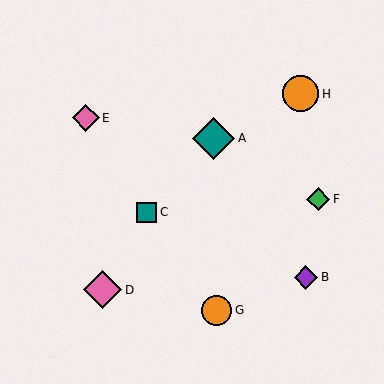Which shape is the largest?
The teal diamond (labeled A) is the largest.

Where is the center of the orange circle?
The center of the orange circle is at (300, 94).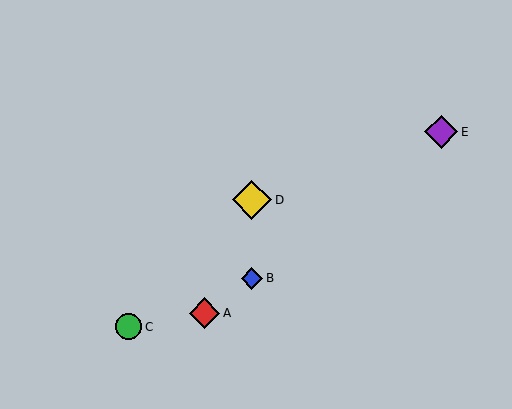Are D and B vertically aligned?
Yes, both are at x≈252.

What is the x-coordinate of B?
Object B is at x≈252.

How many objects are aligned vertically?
2 objects (B, D) are aligned vertically.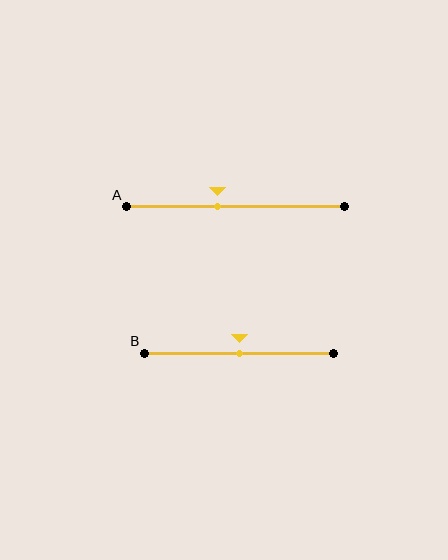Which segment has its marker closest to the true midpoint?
Segment B has its marker closest to the true midpoint.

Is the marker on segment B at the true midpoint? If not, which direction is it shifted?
Yes, the marker on segment B is at the true midpoint.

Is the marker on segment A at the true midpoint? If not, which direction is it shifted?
No, the marker on segment A is shifted to the left by about 8% of the segment length.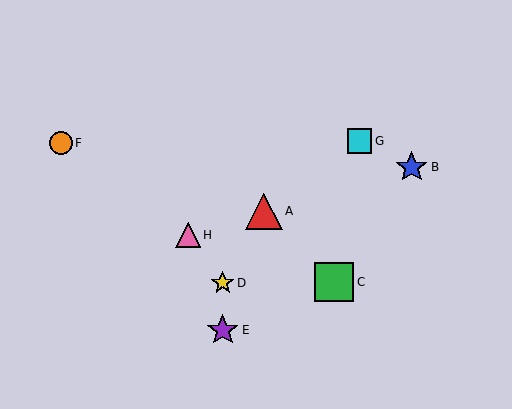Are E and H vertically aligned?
No, E is at x≈223 and H is at x≈188.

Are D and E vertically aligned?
Yes, both are at x≈223.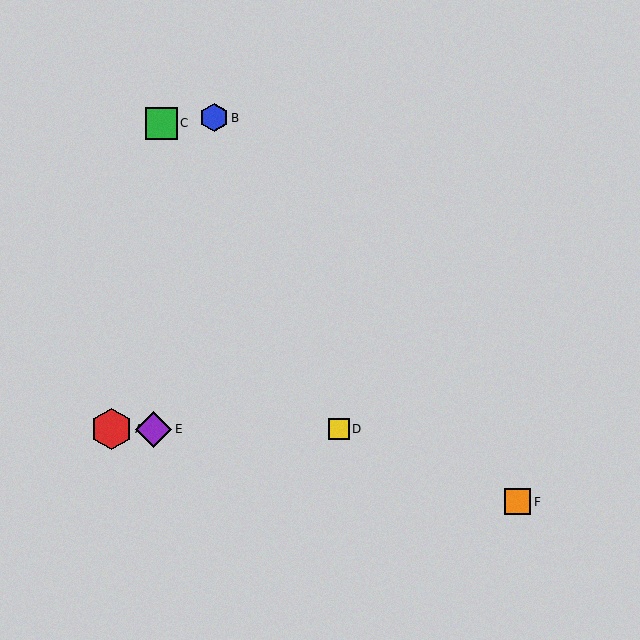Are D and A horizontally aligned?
Yes, both are at y≈429.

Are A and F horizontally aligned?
No, A is at y≈429 and F is at y≈502.